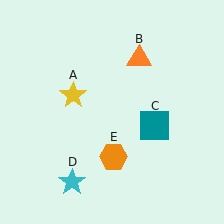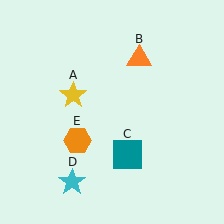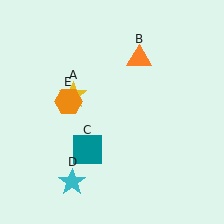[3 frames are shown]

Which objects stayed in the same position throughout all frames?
Yellow star (object A) and orange triangle (object B) and cyan star (object D) remained stationary.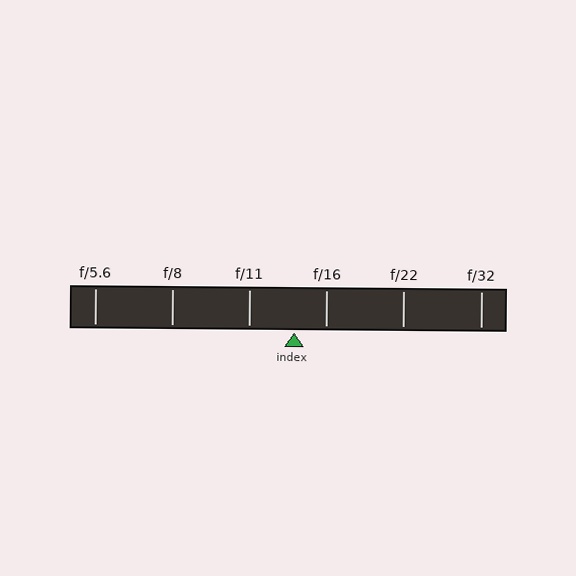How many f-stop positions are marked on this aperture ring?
There are 6 f-stop positions marked.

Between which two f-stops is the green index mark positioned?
The index mark is between f/11 and f/16.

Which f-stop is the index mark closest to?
The index mark is closest to f/16.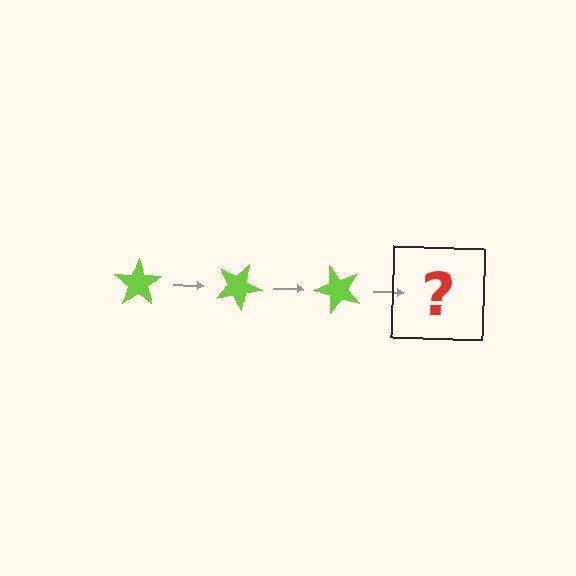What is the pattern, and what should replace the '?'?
The pattern is that the star rotates 25 degrees each step. The '?' should be a lime star rotated 75 degrees.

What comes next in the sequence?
The next element should be a lime star rotated 75 degrees.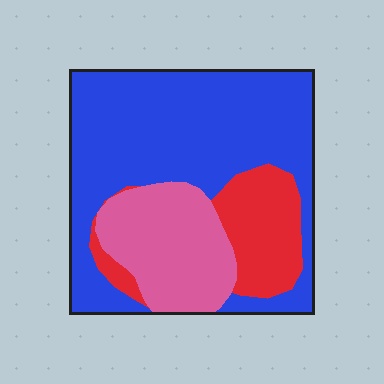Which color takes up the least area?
Red, at roughly 15%.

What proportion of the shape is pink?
Pink covers about 25% of the shape.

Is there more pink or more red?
Pink.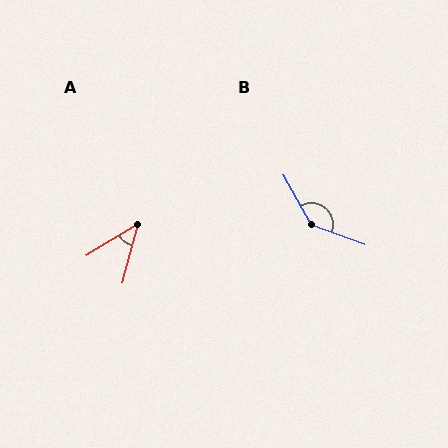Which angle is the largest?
B, at approximately 139 degrees.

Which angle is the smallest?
A, at approximately 44 degrees.